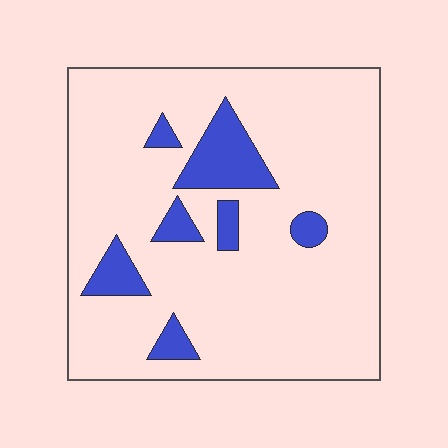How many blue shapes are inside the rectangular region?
7.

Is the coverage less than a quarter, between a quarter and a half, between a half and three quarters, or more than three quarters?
Less than a quarter.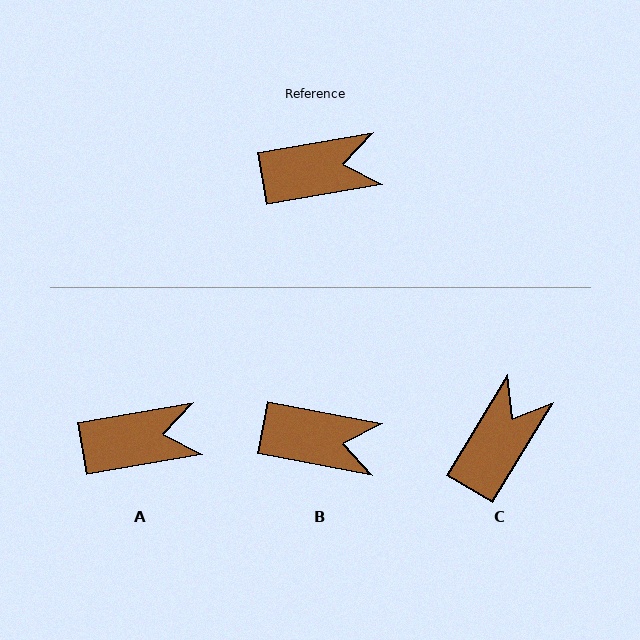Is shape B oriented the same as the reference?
No, it is off by about 21 degrees.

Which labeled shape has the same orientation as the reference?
A.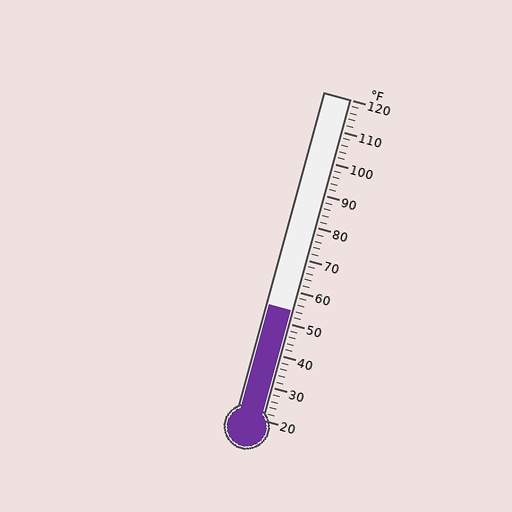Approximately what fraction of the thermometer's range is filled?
The thermometer is filled to approximately 35% of its range.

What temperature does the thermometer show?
The thermometer shows approximately 54°F.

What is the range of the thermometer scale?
The thermometer scale ranges from 20°F to 120°F.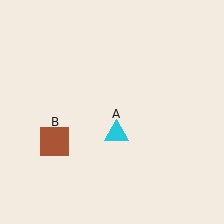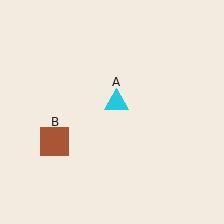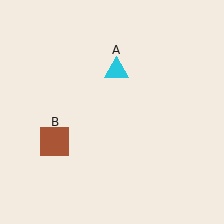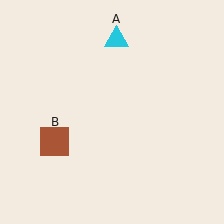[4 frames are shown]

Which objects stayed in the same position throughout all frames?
Brown square (object B) remained stationary.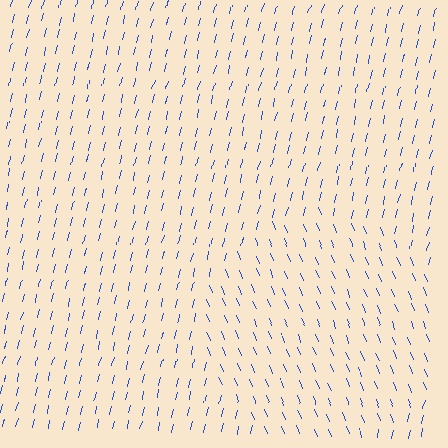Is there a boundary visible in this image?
Yes, there is a texture boundary formed by a change in line orientation.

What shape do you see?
I see a circle.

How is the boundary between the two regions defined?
The boundary is defined purely by a change in line orientation (approximately 36 degrees difference). All lines are the same color and thickness.